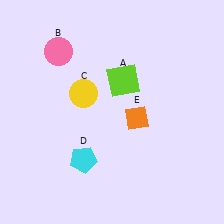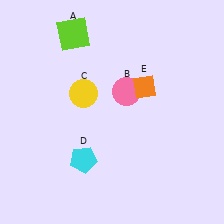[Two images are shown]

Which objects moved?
The objects that moved are: the lime square (A), the pink circle (B), the orange diamond (E).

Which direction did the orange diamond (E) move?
The orange diamond (E) moved up.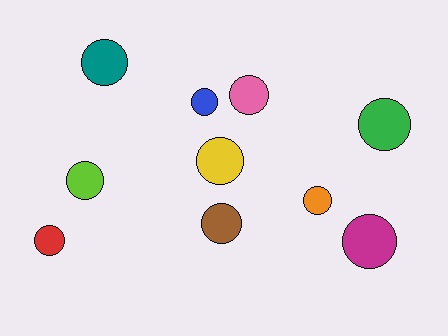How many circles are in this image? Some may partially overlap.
There are 10 circles.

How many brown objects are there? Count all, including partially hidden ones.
There is 1 brown object.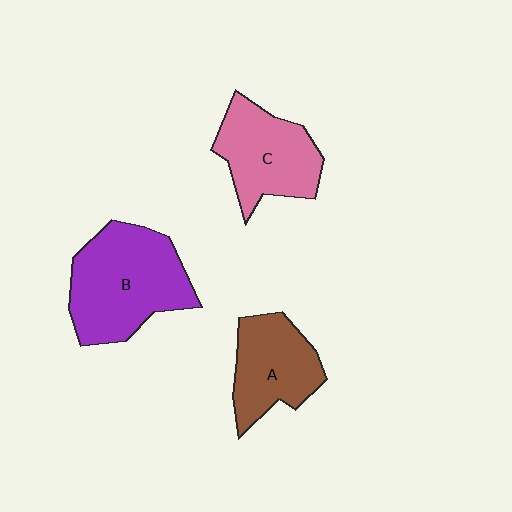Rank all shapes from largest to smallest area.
From largest to smallest: B (purple), C (pink), A (brown).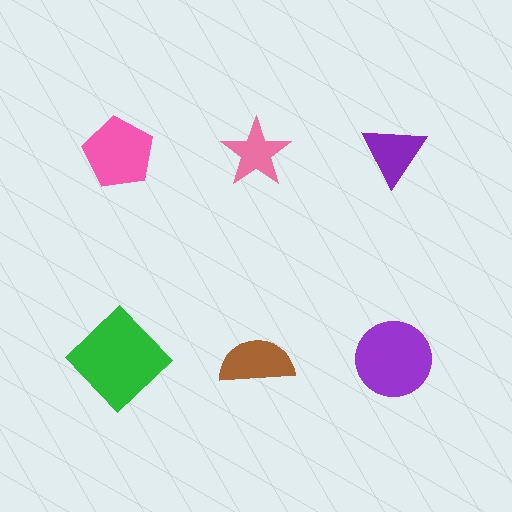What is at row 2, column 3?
A purple circle.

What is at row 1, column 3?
A purple triangle.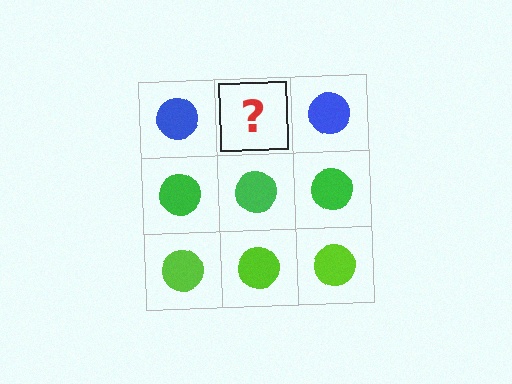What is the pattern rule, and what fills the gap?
The rule is that each row has a consistent color. The gap should be filled with a blue circle.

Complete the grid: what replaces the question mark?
The question mark should be replaced with a blue circle.